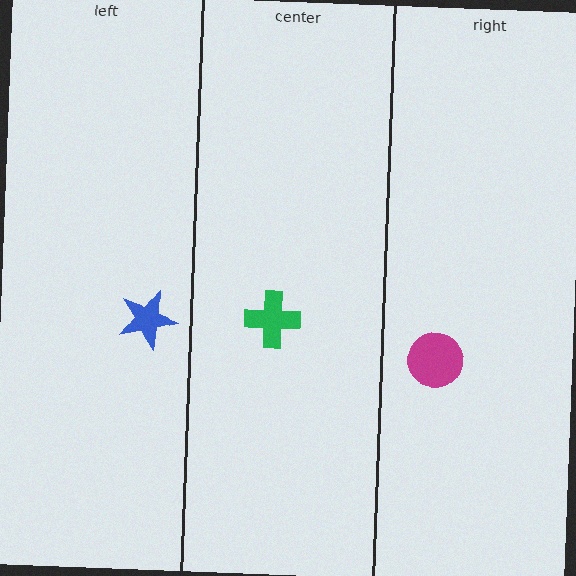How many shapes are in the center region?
1.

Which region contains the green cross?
The center region.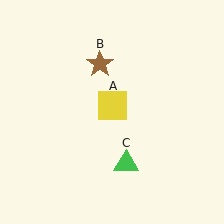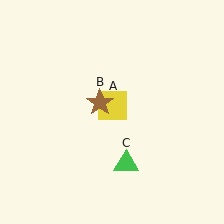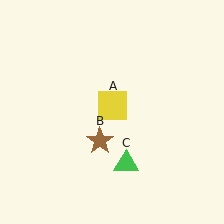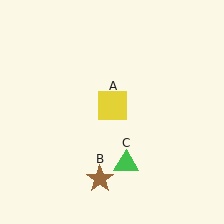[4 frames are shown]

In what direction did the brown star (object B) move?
The brown star (object B) moved down.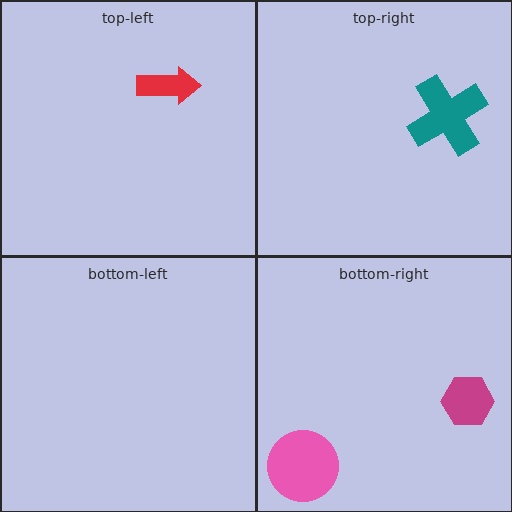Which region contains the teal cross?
The top-right region.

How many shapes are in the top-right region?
1.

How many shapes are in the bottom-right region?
2.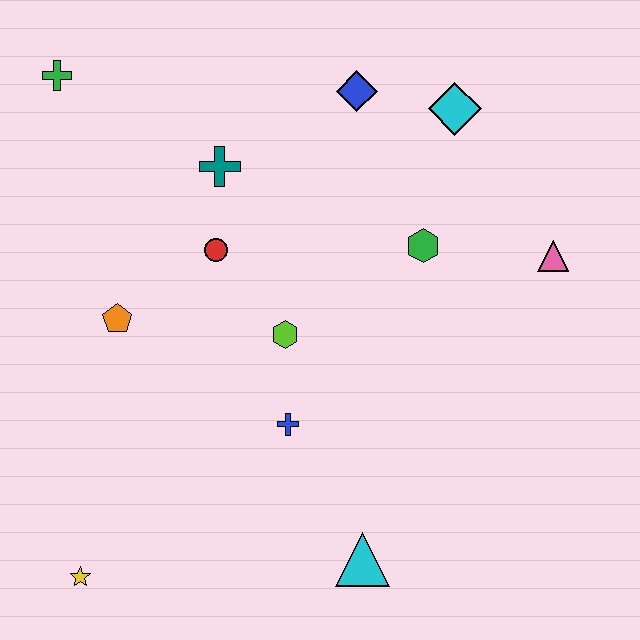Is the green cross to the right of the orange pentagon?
No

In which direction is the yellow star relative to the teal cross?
The yellow star is below the teal cross.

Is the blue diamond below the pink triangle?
No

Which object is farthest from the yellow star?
The cyan diamond is farthest from the yellow star.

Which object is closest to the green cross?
The teal cross is closest to the green cross.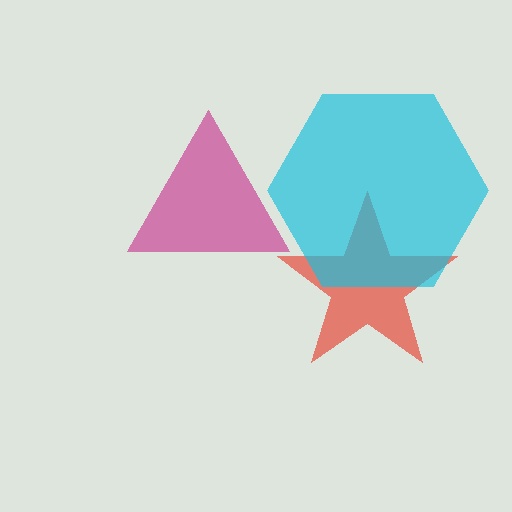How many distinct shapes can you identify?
There are 3 distinct shapes: a magenta triangle, a red star, a cyan hexagon.